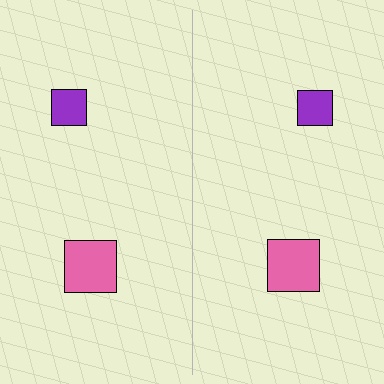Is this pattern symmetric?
Yes, this pattern has bilateral (reflection) symmetry.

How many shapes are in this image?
There are 4 shapes in this image.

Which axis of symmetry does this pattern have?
The pattern has a vertical axis of symmetry running through the center of the image.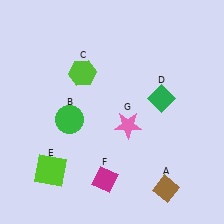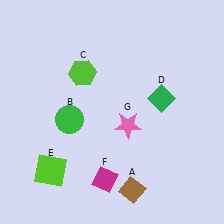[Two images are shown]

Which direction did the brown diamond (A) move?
The brown diamond (A) moved left.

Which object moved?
The brown diamond (A) moved left.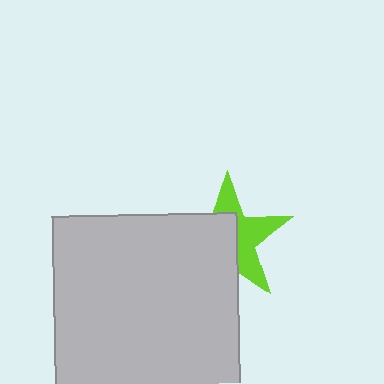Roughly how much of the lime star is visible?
About half of it is visible (roughly 46%).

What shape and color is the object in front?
The object in front is a light gray square.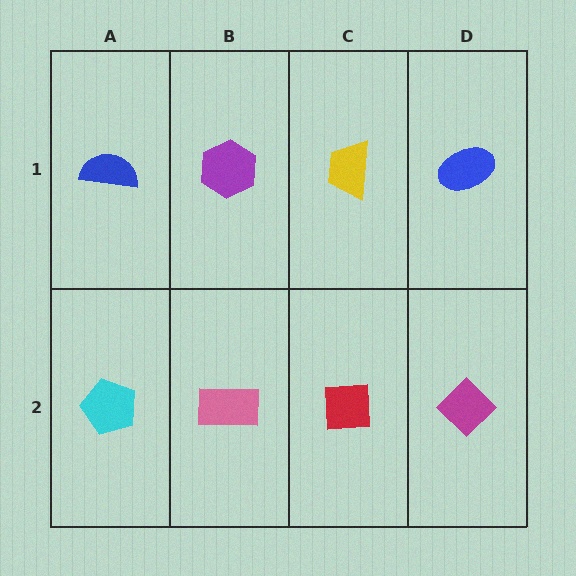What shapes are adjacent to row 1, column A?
A cyan pentagon (row 2, column A), a purple hexagon (row 1, column B).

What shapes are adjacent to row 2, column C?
A yellow trapezoid (row 1, column C), a pink rectangle (row 2, column B), a magenta diamond (row 2, column D).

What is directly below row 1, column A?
A cyan pentagon.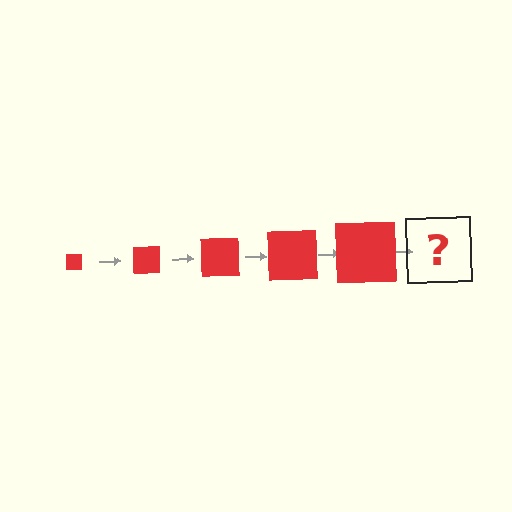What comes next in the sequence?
The next element should be a red square, larger than the previous one.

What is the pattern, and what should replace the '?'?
The pattern is that the square gets progressively larger each step. The '?' should be a red square, larger than the previous one.